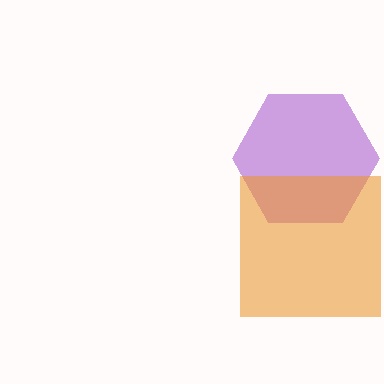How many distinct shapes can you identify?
There are 2 distinct shapes: a purple hexagon, an orange square.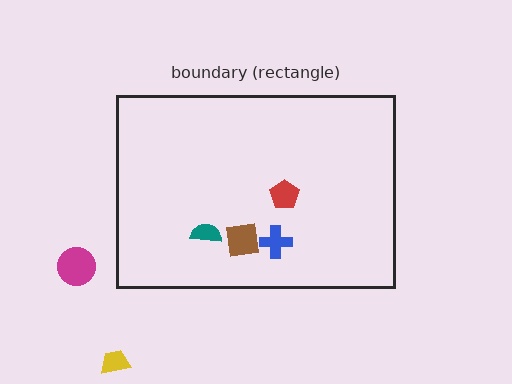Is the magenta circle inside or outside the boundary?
Outside.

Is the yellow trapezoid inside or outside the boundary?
Outside.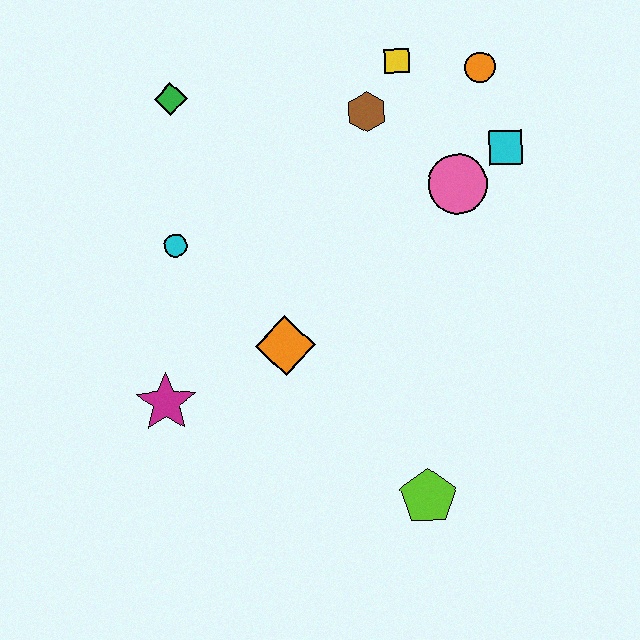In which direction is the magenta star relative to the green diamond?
The magenta star is below the green diamond.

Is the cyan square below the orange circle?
Yes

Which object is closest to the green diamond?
The cyan circle is closest to the green diamond.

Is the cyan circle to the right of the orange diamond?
No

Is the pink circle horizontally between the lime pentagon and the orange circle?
Yes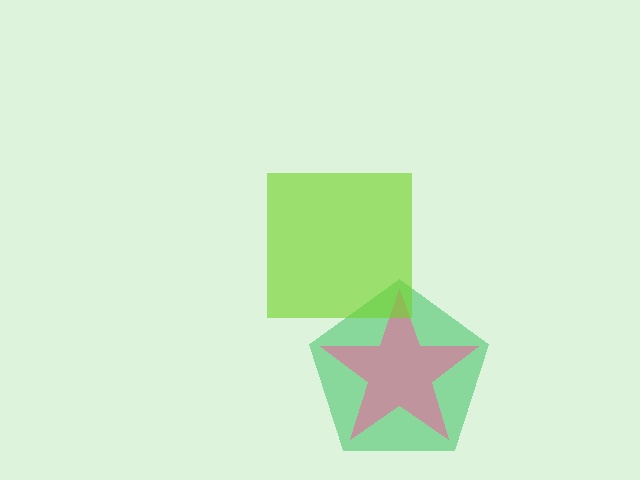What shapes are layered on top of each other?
The layered shapes are: a green pentagon, a pink star, a lime square.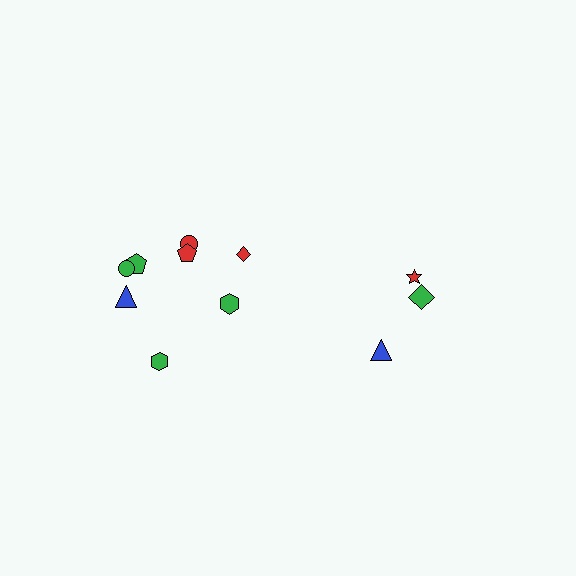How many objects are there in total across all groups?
There are 11 objects.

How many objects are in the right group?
There are 3 objects.